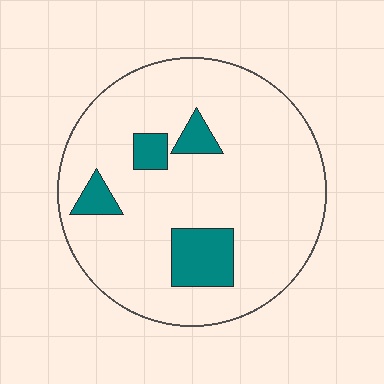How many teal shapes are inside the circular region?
4.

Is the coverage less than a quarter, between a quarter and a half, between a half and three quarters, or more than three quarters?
Less than a quarter.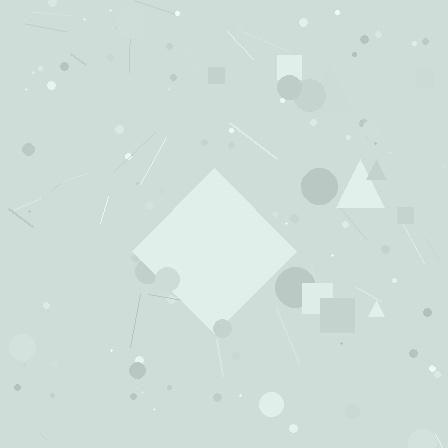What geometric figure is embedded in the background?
A diamond is embedded in the background.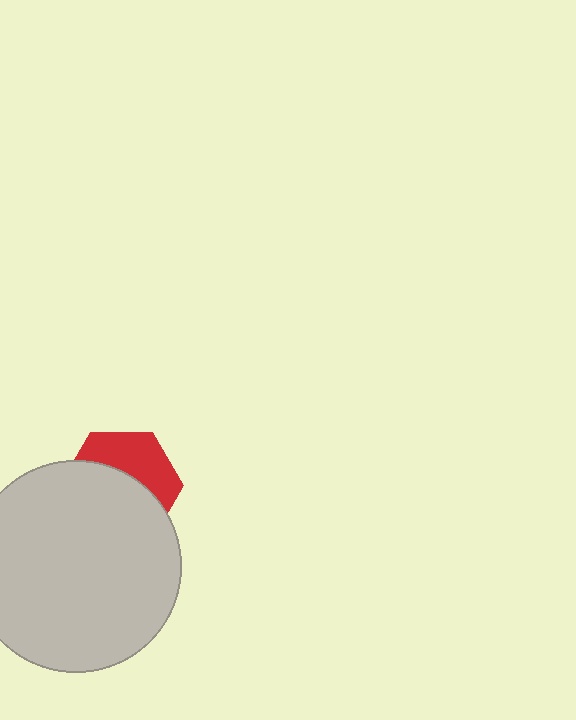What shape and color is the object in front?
The object in front is a light gray circle.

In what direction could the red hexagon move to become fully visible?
The red hexagon could move up. That would shift it out from behind the light gray circle entirely.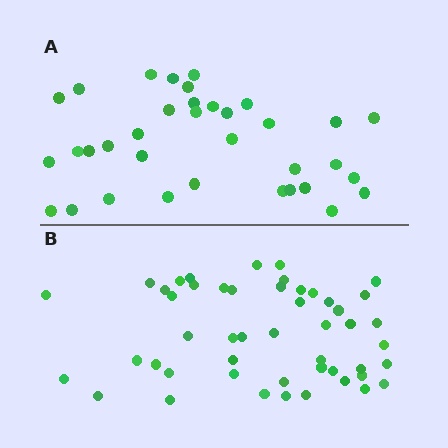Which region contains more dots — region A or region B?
Region B (the bottom region) has more dots.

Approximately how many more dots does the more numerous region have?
Region B has approximately 15 more dots than region A.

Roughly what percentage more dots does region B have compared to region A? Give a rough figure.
About 40% more.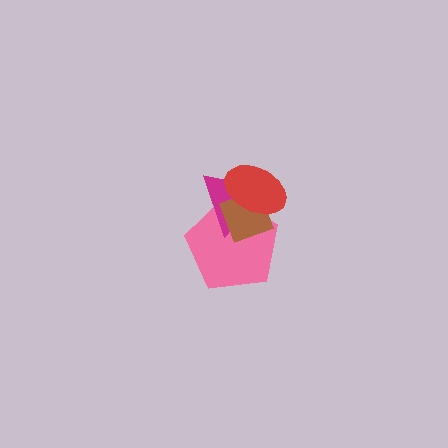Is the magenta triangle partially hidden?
Yes, it is partially covered by another shape.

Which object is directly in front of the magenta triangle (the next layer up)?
The brown diamond is directly in front of the magenta triangle.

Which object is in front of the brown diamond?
The red ellipse is in front of the brown diamond.